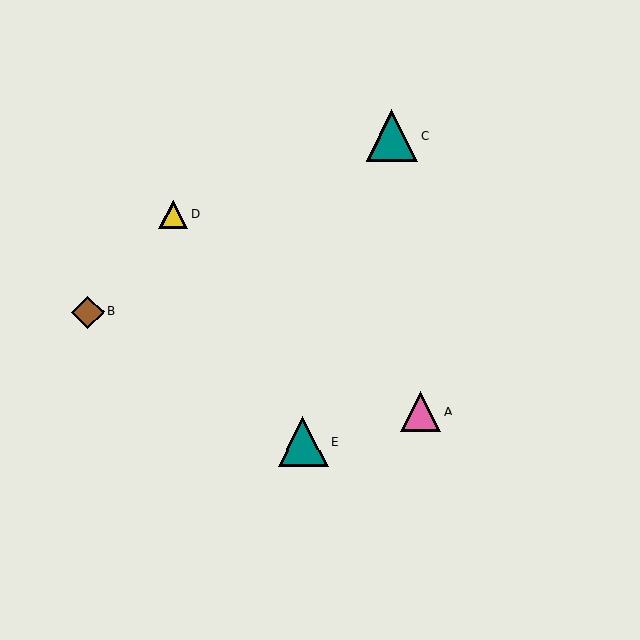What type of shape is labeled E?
Shape E is a teal triangle.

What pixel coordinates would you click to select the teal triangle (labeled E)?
Click at (303, 442) to select the teal triangle E.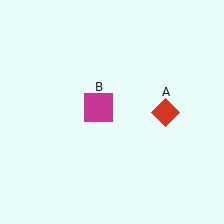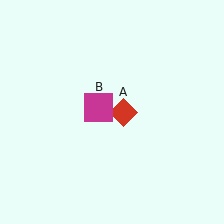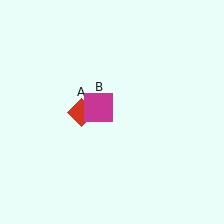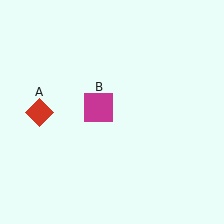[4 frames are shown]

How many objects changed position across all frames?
1 object changed position: red diamond (object A).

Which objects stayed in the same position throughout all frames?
Magenta square (object B) remained stationary.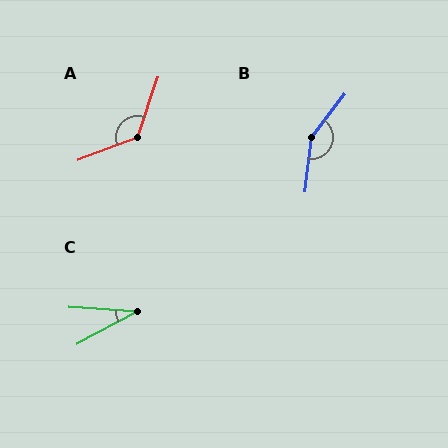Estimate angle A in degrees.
Approximately 130 degrees.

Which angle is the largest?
B, at approximately 150 degrees.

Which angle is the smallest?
C, at approximately 32 degrees.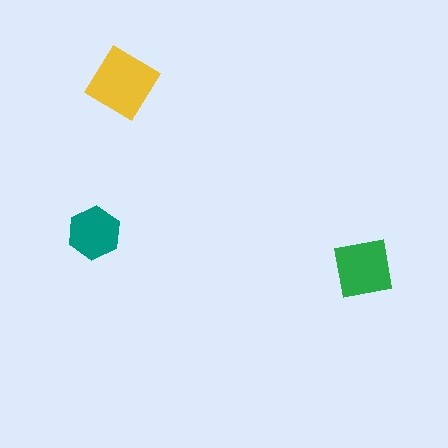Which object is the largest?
The yellow diamond.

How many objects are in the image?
There are 3 objects in the image.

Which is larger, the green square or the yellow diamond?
The yellow diamond.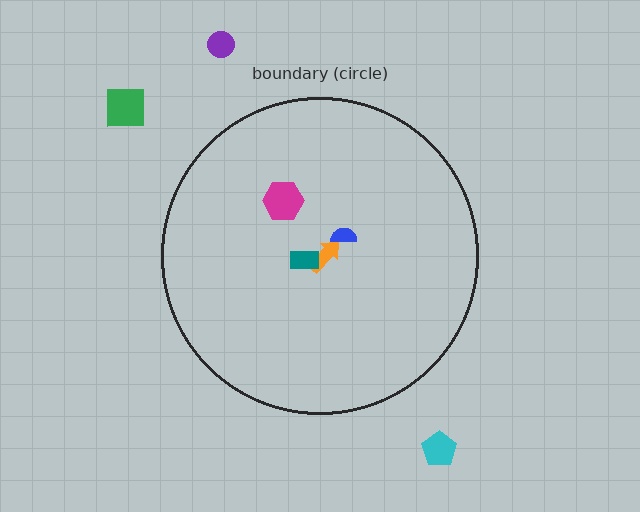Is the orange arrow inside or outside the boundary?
Inside.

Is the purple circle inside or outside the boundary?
Outside.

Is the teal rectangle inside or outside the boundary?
Inside.